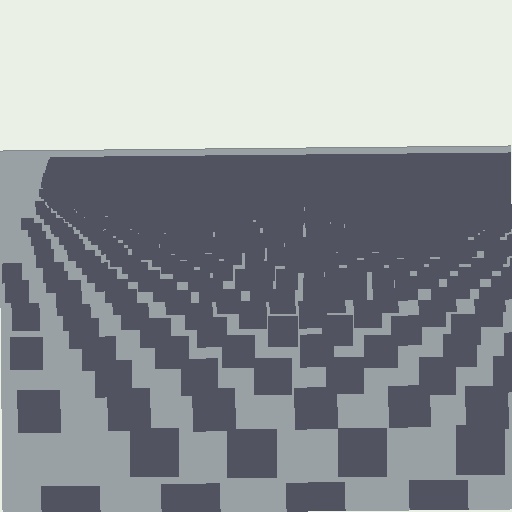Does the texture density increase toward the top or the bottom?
Density increases toward the top.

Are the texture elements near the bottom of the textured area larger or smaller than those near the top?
Larger. Near the bottom, elements are closer to the viewer and appear at a bigger on-screen size.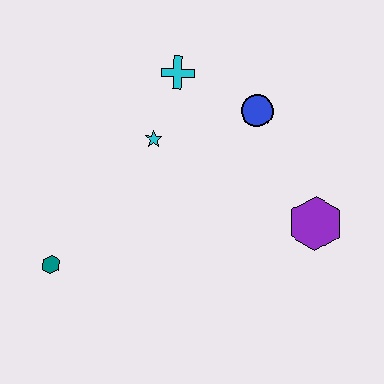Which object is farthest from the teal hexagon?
The purple hexagon is farthest from the teal hexagon.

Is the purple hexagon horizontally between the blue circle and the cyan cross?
No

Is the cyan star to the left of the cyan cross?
Yes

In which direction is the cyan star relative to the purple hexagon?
The cyan star is to the left of the purple hexagon.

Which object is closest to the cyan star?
The cyan cross is closest to the cyan star.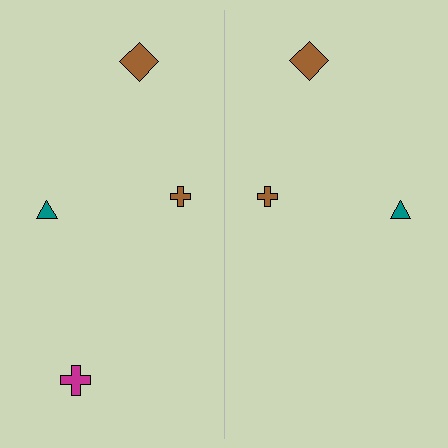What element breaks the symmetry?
A magenta cross is missing from the right side.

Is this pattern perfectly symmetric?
No, the pattern is not perfectly symmetric. A magenta cross is missing from the right side.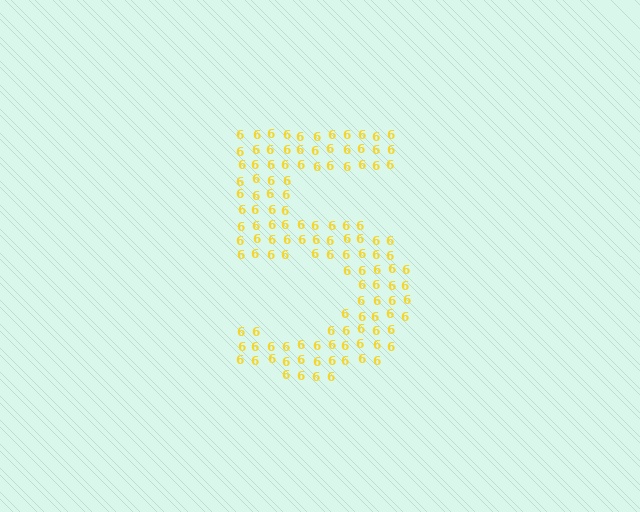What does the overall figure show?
The overall figure shows the digit 5.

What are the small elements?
The small elements are digit 6's.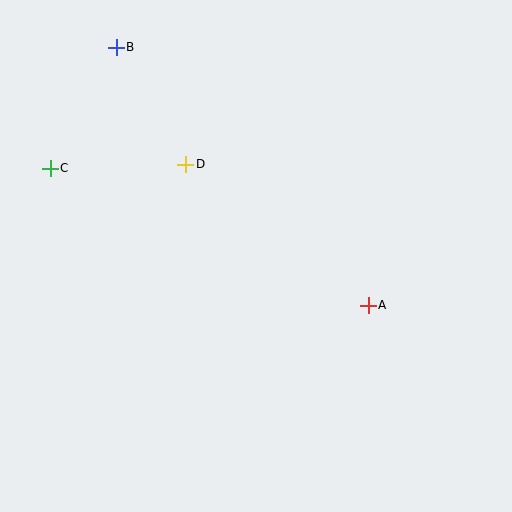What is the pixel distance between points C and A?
The distance between C and A is 346 pixels.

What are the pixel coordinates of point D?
Point D is at (186, 164).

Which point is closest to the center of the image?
Point D at (186, 164) is closest to the center.